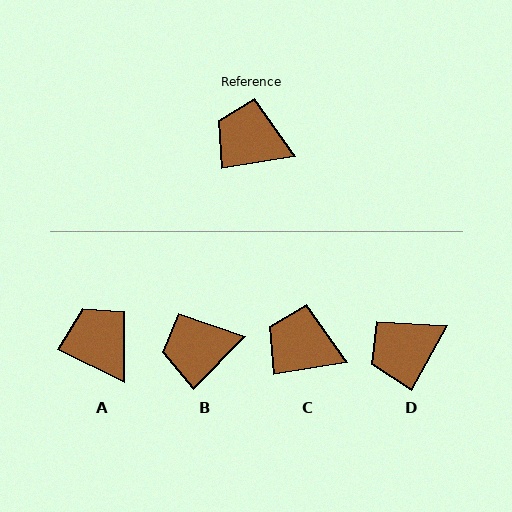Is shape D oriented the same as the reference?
No, it is off by about 52 degrees.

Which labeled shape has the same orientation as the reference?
C.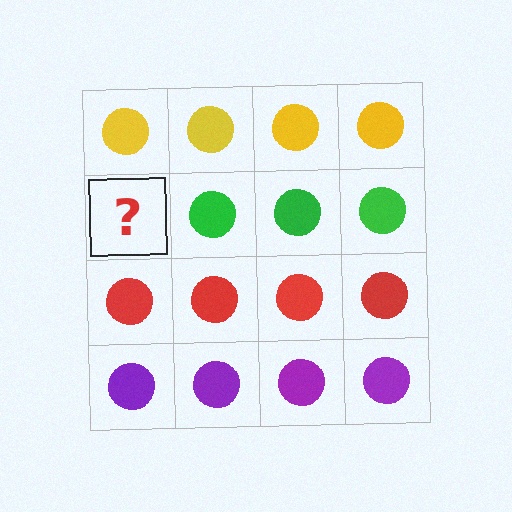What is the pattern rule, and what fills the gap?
The rule is that each row has a consistent color. The gap should be filled with a green circle.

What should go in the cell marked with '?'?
The missing cell should contain a green circle.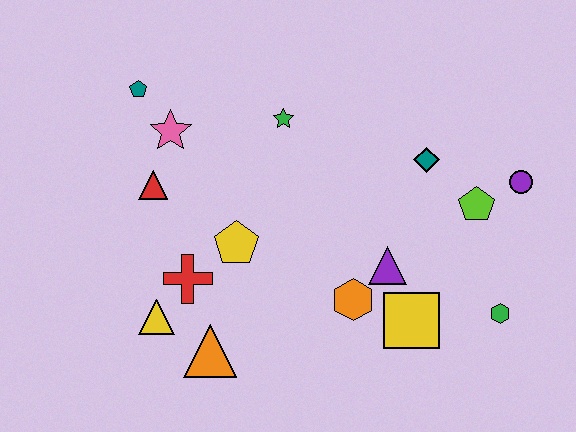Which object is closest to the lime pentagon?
The purple circle is closest to the lime pentagon.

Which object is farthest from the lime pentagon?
The teal pentagon is farthest from the lime pentagon.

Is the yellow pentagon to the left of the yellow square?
Yes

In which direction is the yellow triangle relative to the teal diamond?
The yellow triangle is to the left of the teal diamond.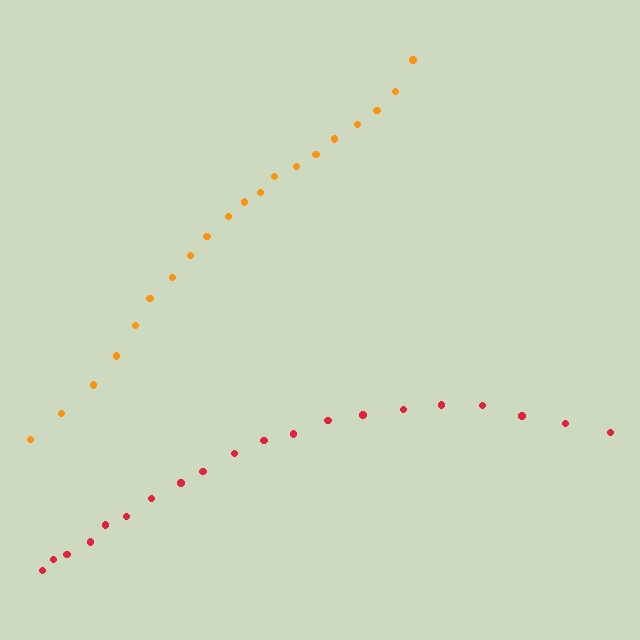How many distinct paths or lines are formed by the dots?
There are 2 distinct paths.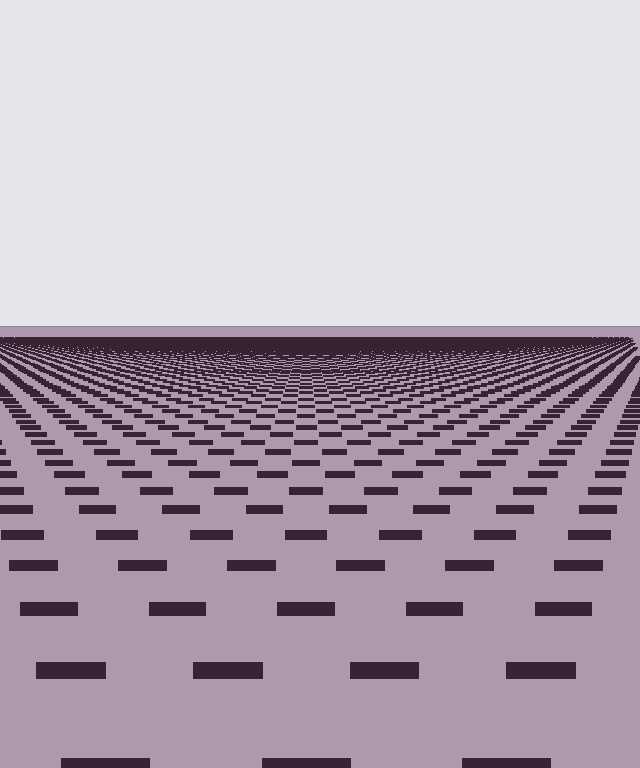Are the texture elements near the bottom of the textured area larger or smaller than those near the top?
Larger. Near the bottom, elements are closer to the viewer and appear at a bigger on-screen size.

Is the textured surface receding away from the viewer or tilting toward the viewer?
The surface is receding away from the viewer. Texture elements get smaller and denser toward the top.